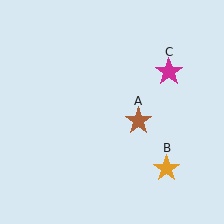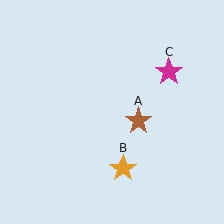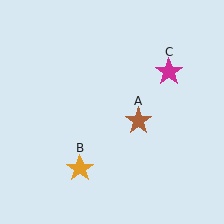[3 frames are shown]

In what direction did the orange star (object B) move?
The orange star (object B) moved left.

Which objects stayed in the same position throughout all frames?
Brown star (object A) and magenta star (object C) remained stationary.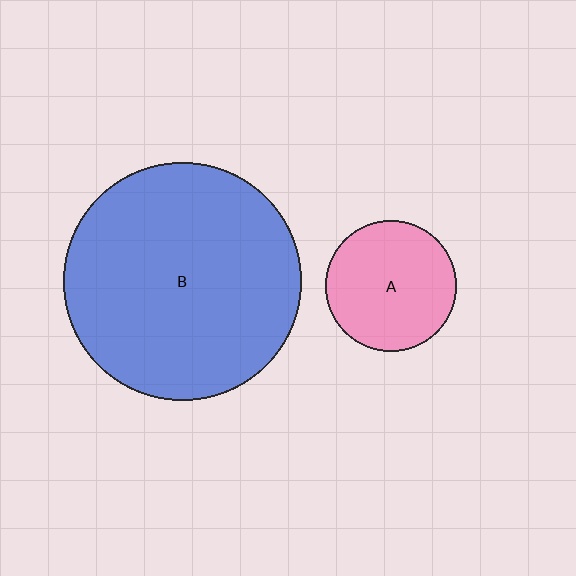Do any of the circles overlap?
No, none of the circles overlap.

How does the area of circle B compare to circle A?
Approximately 3.3 times.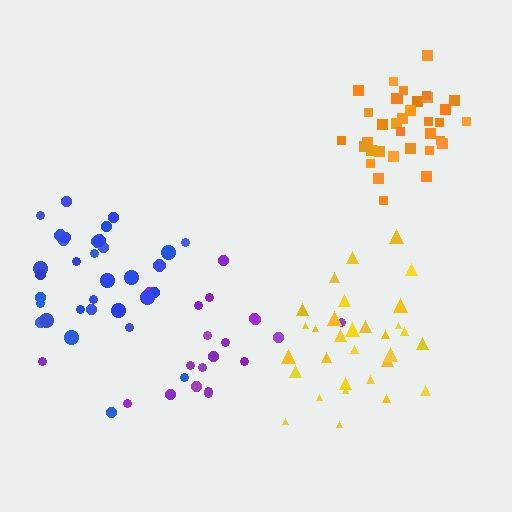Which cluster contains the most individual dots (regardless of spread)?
Orange (35).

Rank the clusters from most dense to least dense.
orange, yellow, blue, purple.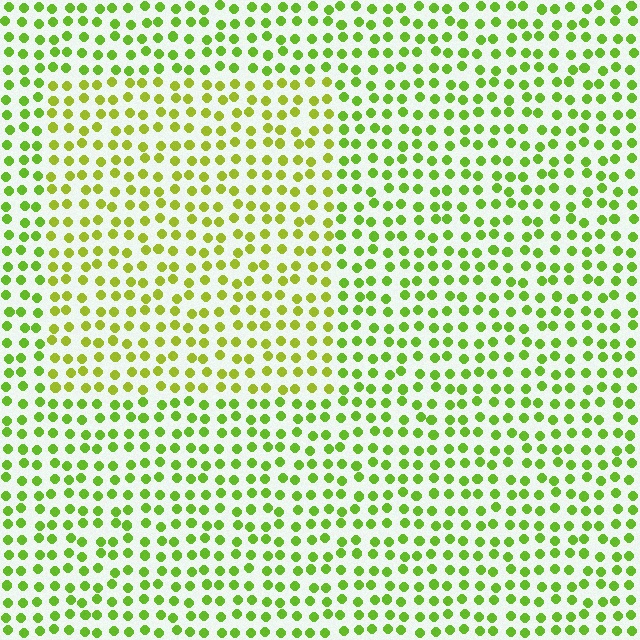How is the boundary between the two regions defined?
The boundary is defined purely by a slight shift in hue (about 23 degrees). Spacing, size, and orientation are identical on both sides.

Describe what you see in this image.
The image is filled with small lime elements in a uniform arrangement. A rectangle-shaped region is visible where the elements are tinted to a slightly different hue, forming a subtle color boundary.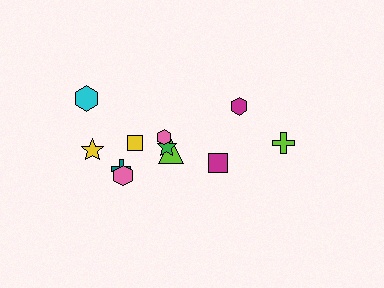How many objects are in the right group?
There are 3 objects.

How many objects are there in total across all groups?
There are 11 objects.